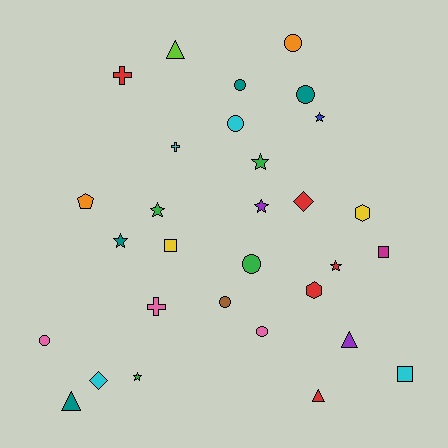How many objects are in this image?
There are 30 objects.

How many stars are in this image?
There are 7 stars.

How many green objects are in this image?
There are 4 green objects.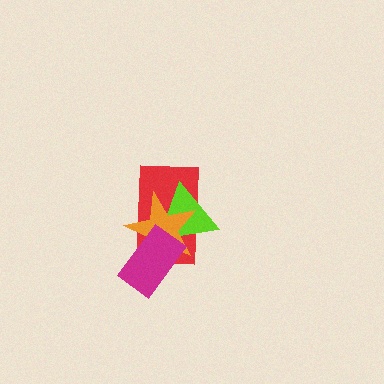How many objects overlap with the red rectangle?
3 objects overlap with the red rectangle.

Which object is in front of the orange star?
The magenta rectangle is in front of the orange star.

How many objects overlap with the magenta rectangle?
3 objects overlap with the magenta rectangle.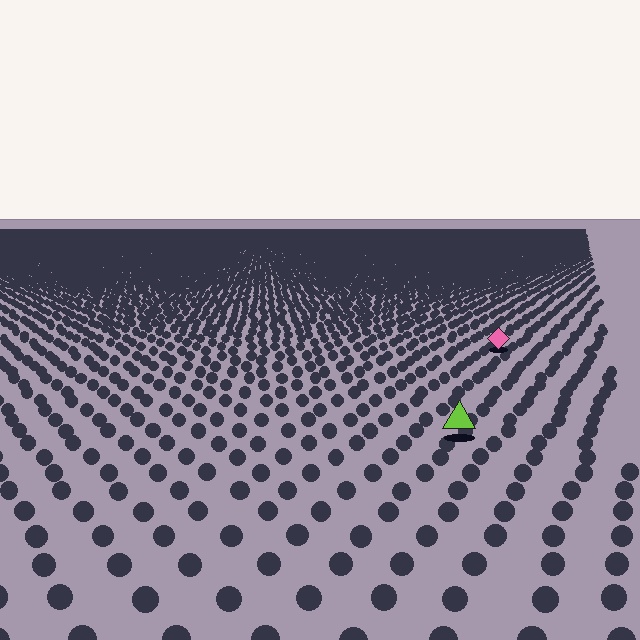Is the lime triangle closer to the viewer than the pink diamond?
Yes. The lime triangle is closer — you can tell from the texture gradient: the ground texture is coarser near it.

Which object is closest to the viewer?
The lime triangle is closest. The texture marks near it are larger and more spread out.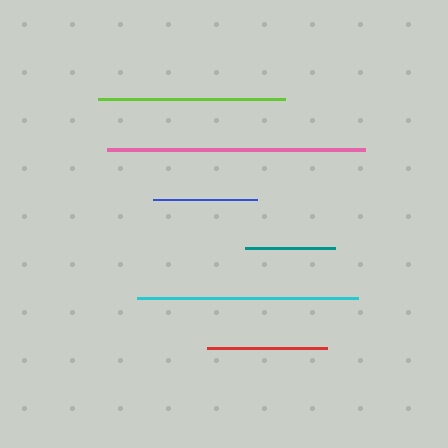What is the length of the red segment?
The red segment is approximately 121 pixels long.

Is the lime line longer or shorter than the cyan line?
The cyan line is longer than the lime line.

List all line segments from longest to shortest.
From longest to shortest: pink, cyan, lime, red, blue, teal.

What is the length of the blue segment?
The blue segment is approximately 105 pixels long.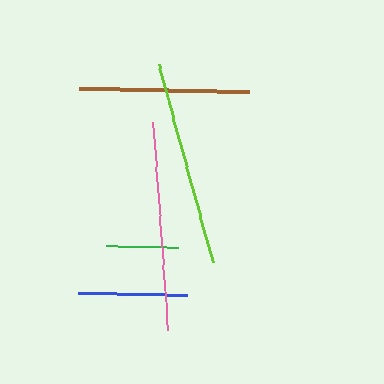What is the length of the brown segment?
The brown segment is approximately 170 pixels long.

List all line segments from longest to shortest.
From longest to shortest: pink, lime, brown, blue, green.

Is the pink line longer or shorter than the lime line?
The pink line is longer than the lime line.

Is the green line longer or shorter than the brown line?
The brown line is longer than the green line.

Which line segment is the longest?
The pink line is the longest at approximately 208 pixels.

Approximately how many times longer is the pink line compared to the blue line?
The pink line is approximately 1.9 times the length of the blue line.